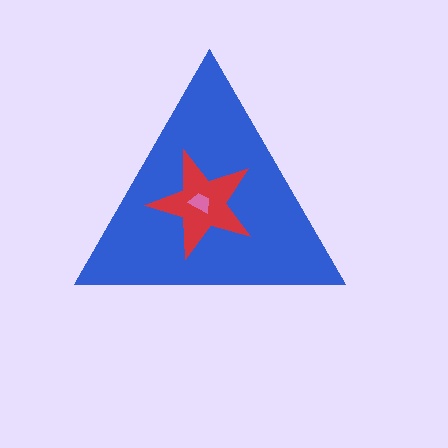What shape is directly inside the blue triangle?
The red star.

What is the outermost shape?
The blue triangle.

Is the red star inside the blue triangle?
Yes.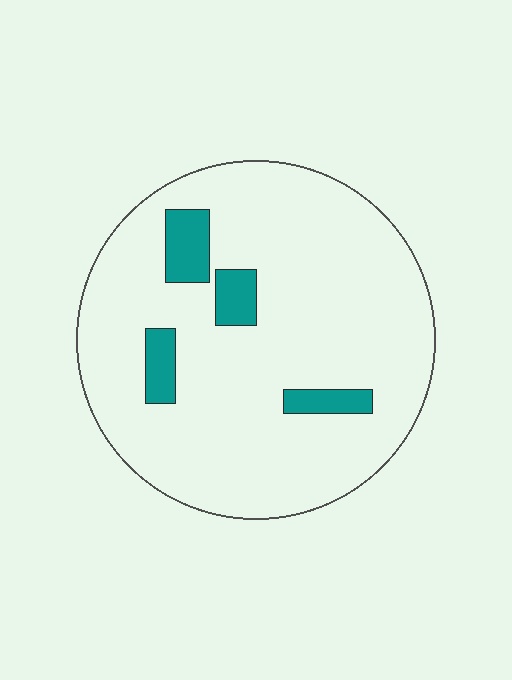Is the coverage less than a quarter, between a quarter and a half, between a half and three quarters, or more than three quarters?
Less than a quarter.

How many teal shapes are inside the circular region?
4.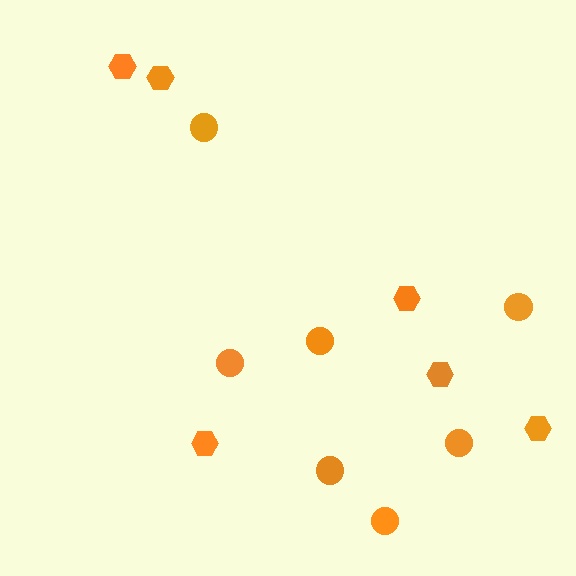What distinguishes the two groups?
There are 2 groups: one group of circles (7) and one group of hexagons (6).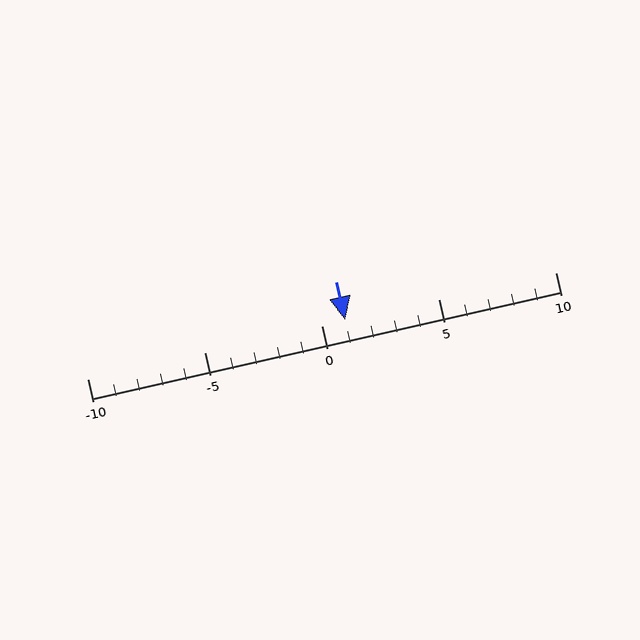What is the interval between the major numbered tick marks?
The major tick marks are spaced 5 units apart.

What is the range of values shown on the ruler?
The ruler shows values from -10 to 10.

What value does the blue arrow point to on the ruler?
The blue arrow points to approximately 1.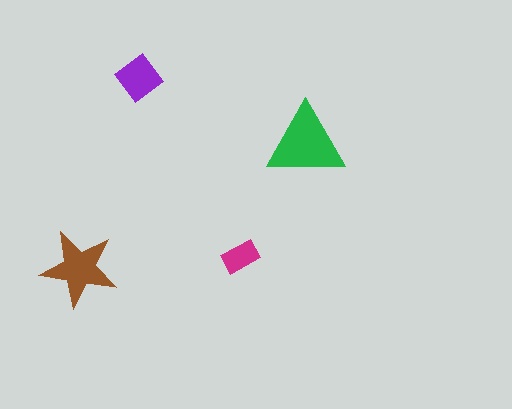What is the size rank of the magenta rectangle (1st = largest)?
4th.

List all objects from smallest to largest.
The magenta rectangle, the purple diamond, the brown star, the green triangle.